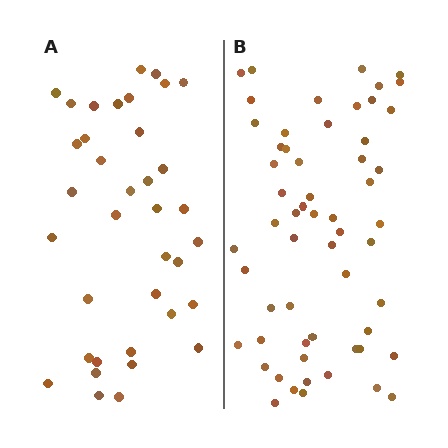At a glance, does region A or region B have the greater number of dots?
Region B (the right region) has more dots.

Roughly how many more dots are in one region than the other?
Region B has approximately 20 more dots than region A.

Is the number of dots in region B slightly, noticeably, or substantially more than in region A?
Region B has substantially more. The ratio is roughly 1.6 to 1.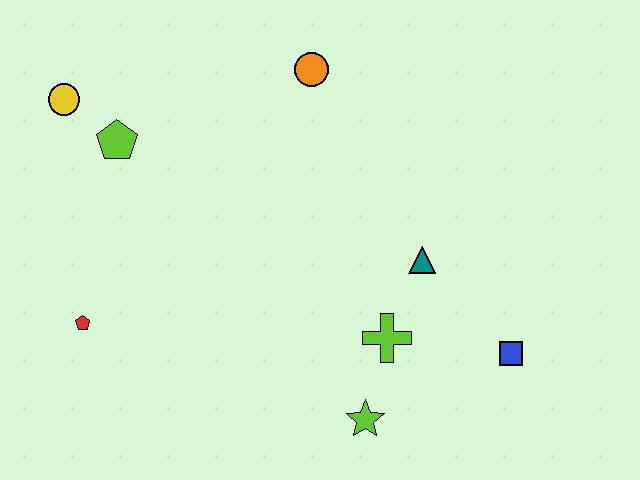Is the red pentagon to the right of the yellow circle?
Yes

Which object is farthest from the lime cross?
The yellow circle is farthest from the lime cross.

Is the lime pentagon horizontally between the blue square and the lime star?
No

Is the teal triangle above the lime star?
Yes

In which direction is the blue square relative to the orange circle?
The blue square is below the orange circle.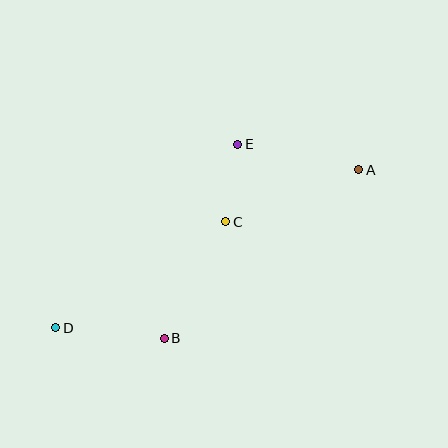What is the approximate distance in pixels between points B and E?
The distance between B and E is approximately 207 pixels.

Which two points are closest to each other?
Points C and E are closest to each other.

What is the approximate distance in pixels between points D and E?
The distance between D and E is approximately 258 pixels.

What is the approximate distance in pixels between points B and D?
The distance between B and D is approximately 109 pixels.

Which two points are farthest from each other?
Points A and D are farthest from each other.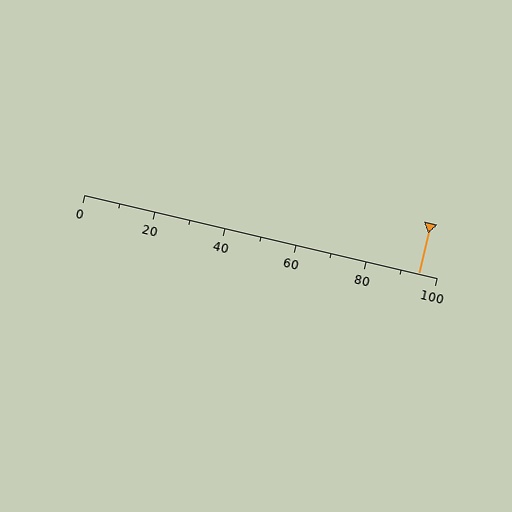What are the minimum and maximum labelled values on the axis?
The axis runs from 0 to 100.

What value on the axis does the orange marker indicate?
The marker indicates approximately 95.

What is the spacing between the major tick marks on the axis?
The major ticks are spaced 20 apart.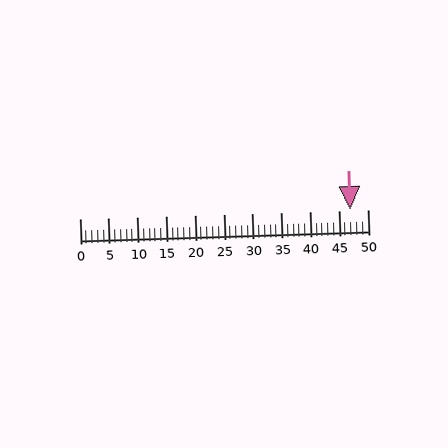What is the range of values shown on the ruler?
The ruler shows values from 0 to 50.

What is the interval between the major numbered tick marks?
The major tick marks are spaced 5 units apart.